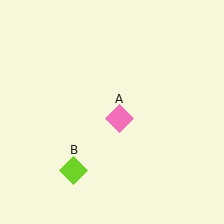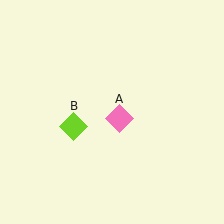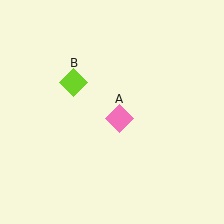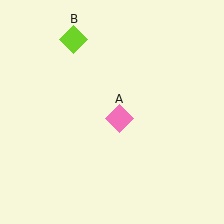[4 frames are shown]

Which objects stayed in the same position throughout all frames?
Pink diamond (object A) remained stationary.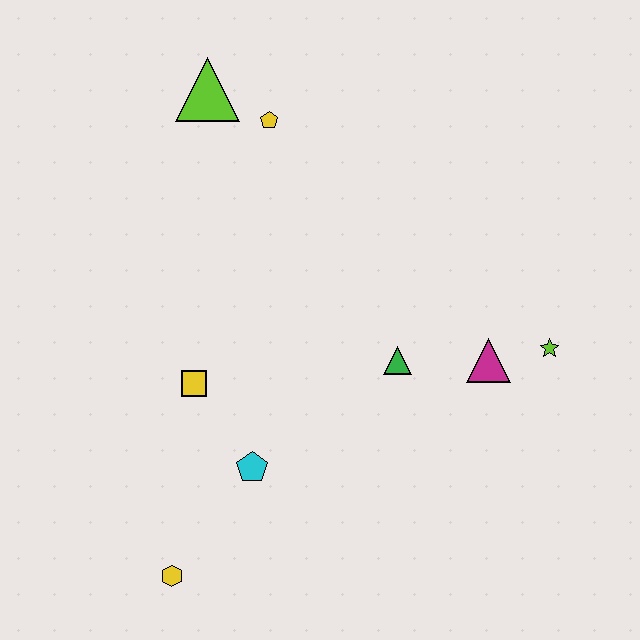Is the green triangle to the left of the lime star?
Yes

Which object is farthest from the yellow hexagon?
The lime triangle is farthest from the yellow hexagon.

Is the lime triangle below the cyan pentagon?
No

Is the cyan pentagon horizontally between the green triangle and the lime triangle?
Yes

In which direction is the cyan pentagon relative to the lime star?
The cyan pentagon is to the left of the lime star.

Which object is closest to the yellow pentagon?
The lime triangle is closest to the yellow pentagon.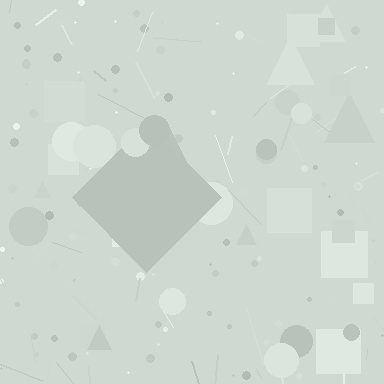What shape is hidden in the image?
A diamond is hidden in the image.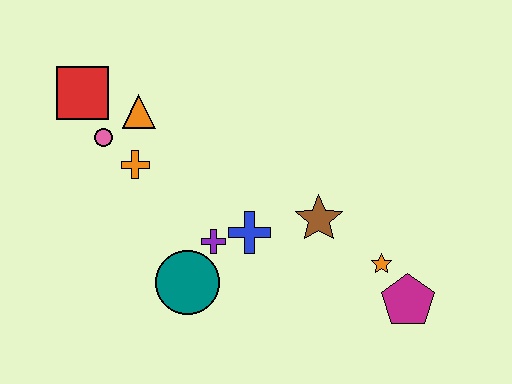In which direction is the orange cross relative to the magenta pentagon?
The orange cross is to the left of the magenta pentagon.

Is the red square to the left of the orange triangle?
Yes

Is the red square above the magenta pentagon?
Yes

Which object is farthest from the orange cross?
The magenta pentagon is farthest from the orange cross.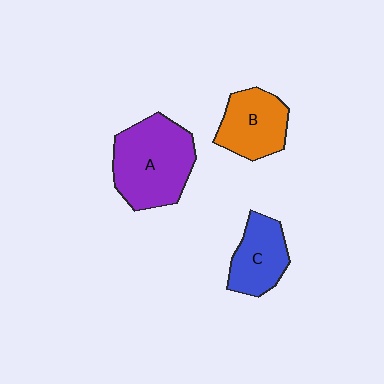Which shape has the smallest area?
Shape C (blue).